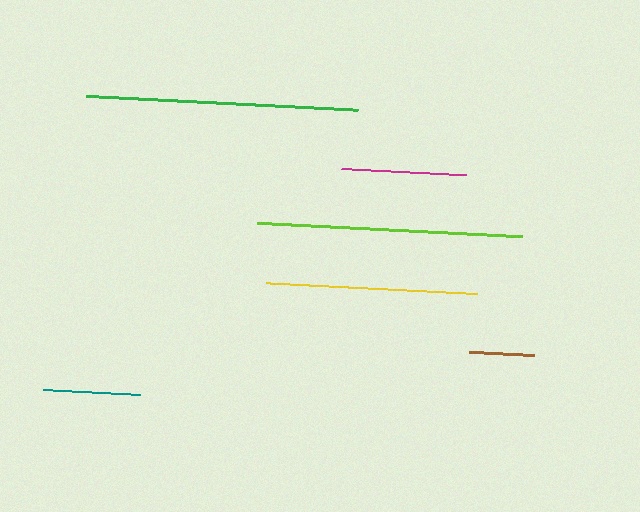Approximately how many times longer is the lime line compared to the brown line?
The lime line is approximately 4.1 times the length of the brown line.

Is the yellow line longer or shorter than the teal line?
The yellow line is longer than the teal line.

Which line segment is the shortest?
The brown line is the shortest at approximately 66 pixels.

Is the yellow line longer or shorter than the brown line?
The yellow line is longer than the brown line.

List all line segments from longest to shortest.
From longest to shortest: green, lime, yellow, magenta, teal, brown.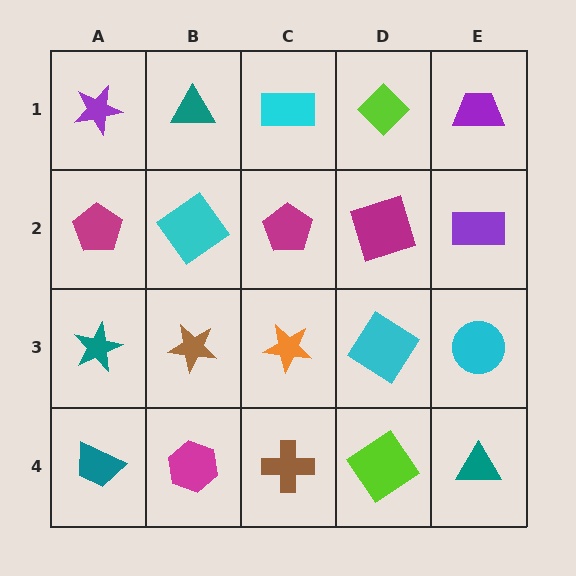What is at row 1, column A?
A purple star.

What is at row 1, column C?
A cyan rectangle.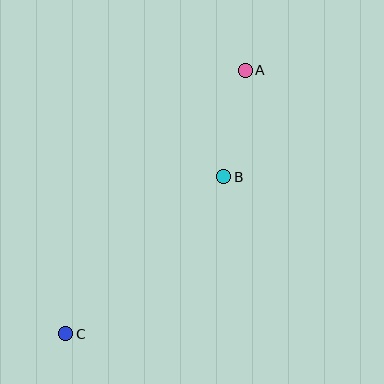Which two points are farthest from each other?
Points A and C are farthest from each other.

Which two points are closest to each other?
Points A and B are closest to each other.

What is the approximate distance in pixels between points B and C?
The distance between B and C is approximately 223 pixels.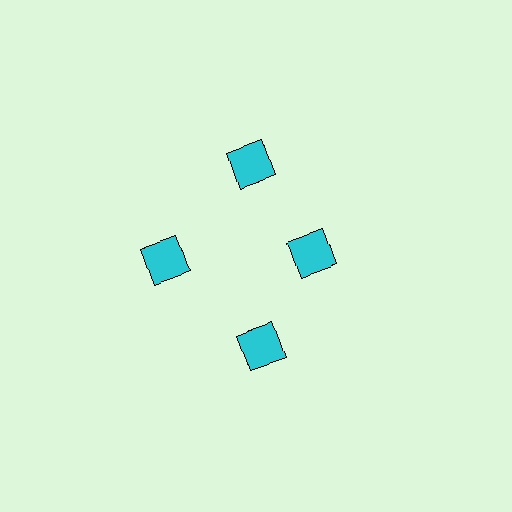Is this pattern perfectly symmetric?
No. The 4 cyan squares are arranged in a ring, but one element near the 3 o'clock position is pulled inward toward the center, breaking the 4-fold rotational symmetry.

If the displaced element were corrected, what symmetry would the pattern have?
It would have 4-fold rotational symmetry — the pattern would map onto itself every 90 degrees.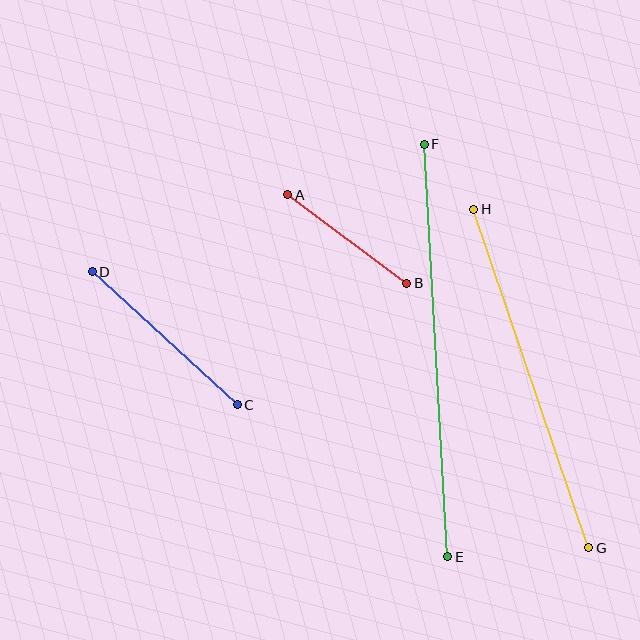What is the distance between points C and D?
The distance is approximately 197 pixels.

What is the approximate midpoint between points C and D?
The midpoint is at approximately (165, 338) pixels.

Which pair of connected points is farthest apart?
Points E and F are farthest apart.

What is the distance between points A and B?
The distance is approximately 149 pixels.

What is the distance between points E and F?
The distance is approximately 414 pixels.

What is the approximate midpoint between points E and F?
The midpoint is at approximately (436, 351) pixels.